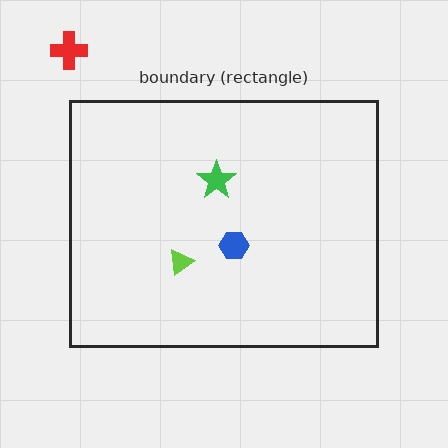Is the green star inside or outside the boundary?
Inside.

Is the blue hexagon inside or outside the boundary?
Inside.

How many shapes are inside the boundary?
3 inside, 1 outside.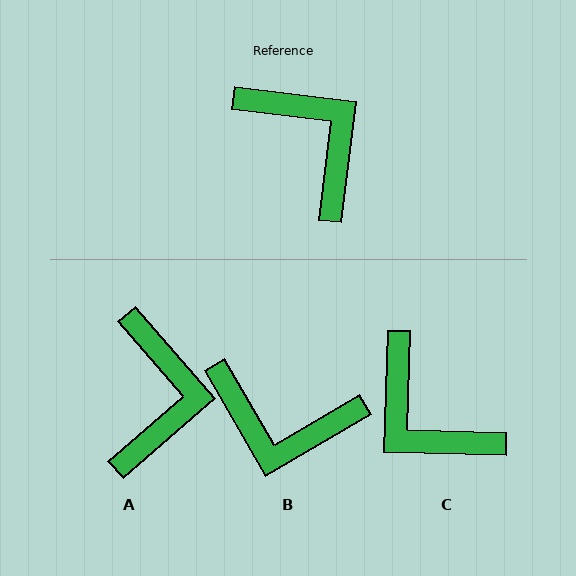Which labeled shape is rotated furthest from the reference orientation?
C, about 174 degrees away.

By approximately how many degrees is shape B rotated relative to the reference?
Approximately 143 degrees clockwise.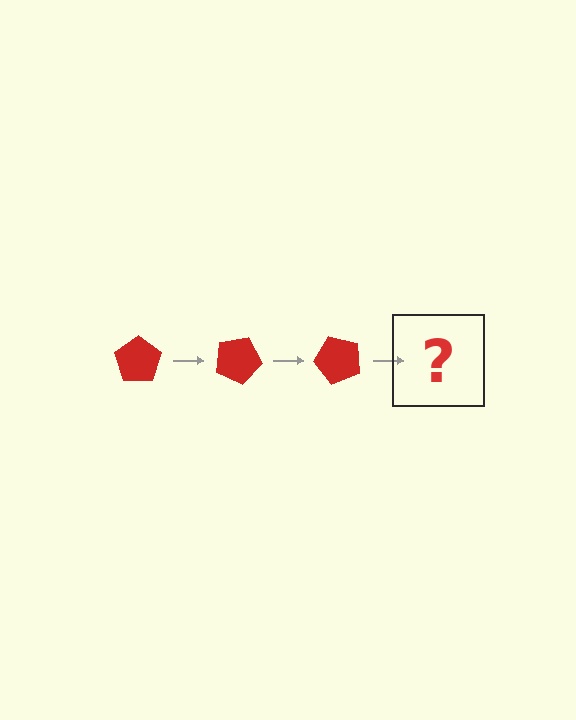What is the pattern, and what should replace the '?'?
The pattern is that the pentagon rotates 25 degrees each step. The '?' should be a red pentagon rotated 75 degrees.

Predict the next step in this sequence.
The next step is a red pentagon rotated 75 degrees.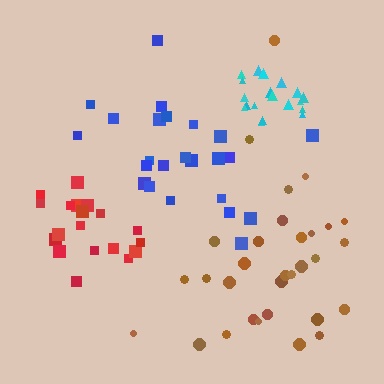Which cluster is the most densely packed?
Cyan.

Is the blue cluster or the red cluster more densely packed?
Red.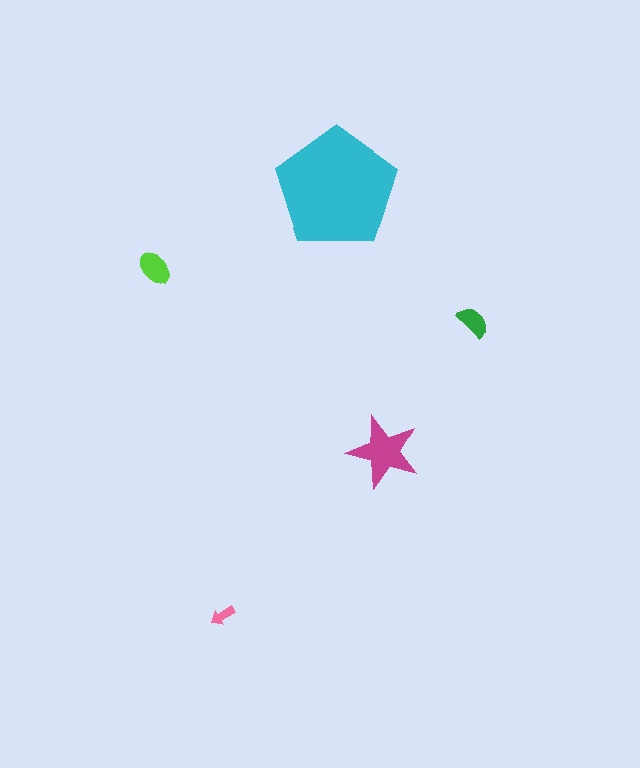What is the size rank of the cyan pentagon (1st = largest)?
1st.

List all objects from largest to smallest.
The cyan pentagon, the magenta star, the lime ellipse, the green semicircle, the pink arrow.